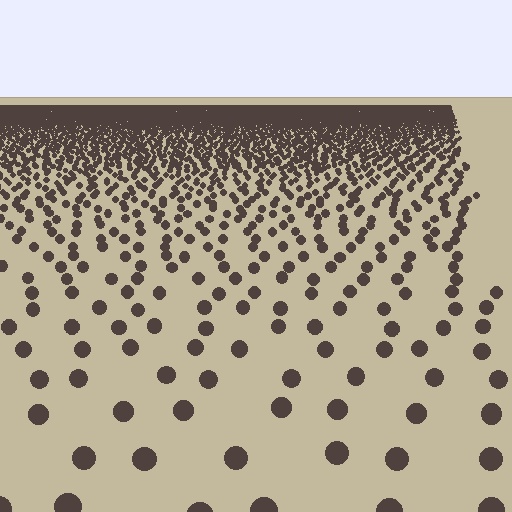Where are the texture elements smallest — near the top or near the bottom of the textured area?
Near the top.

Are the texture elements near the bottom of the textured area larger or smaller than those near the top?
Larger. Near the bottom, elements are closer to the viewer and appear at a bigger on-screen size.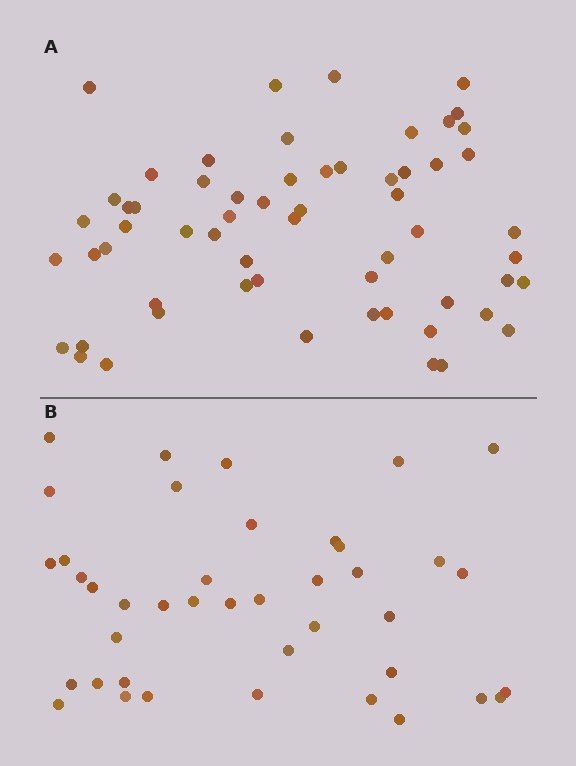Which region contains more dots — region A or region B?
Region A (the top region) has more dots.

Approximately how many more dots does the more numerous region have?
Region A has approximately 20 more dots than region B.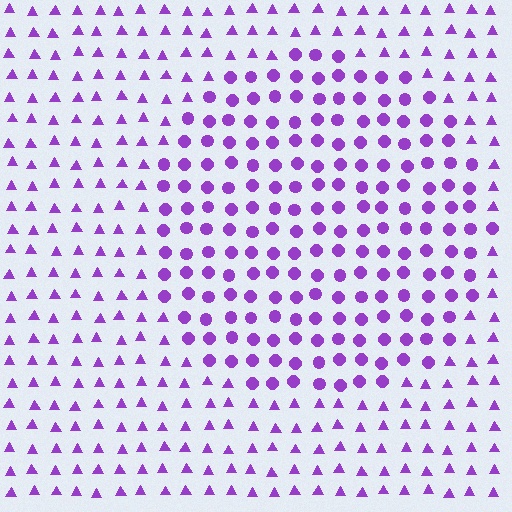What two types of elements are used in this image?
The image uses circles inside the circle region and triangles outside it.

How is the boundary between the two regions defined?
The boundary is defined by a change in element shape: circles inside vs. triangles outside. All elements share the same color and spacing.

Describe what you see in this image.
The image is filled with small purple elements arranged in a uniform grid. A circle-shaped region contains circles, while the surrounding area contains triangles. The boundary is defined purely by the change in element shape.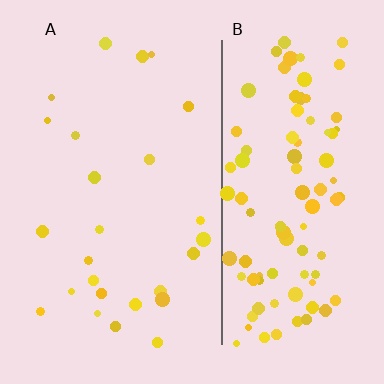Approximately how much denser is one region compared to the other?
Approximately 4.0× — region B over region A.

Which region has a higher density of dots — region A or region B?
B (the right).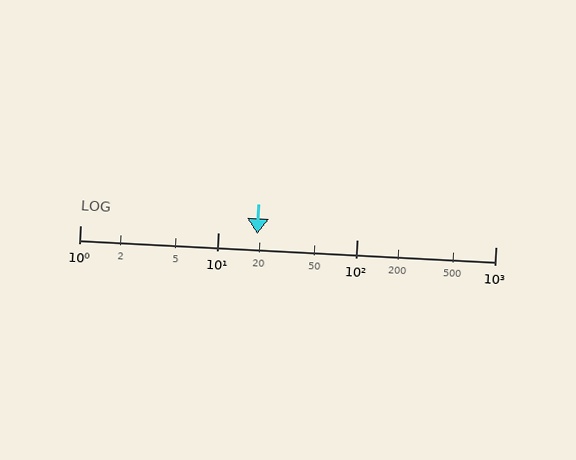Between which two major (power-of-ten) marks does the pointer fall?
The pointer is between 10 and 100.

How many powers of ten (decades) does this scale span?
The scale spans 3 decades, from 1 to 1000.